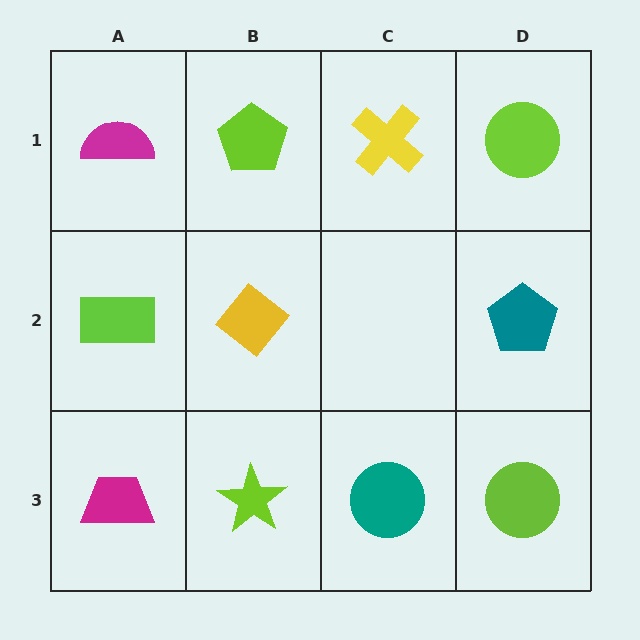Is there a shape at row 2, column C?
No, that cell is empty.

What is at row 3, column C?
A teal circle.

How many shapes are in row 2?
3 shapes.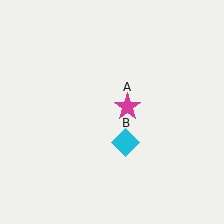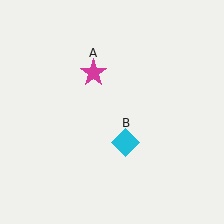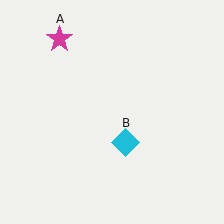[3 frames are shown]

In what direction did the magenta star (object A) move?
The magenta star (object A) moved up and to the left.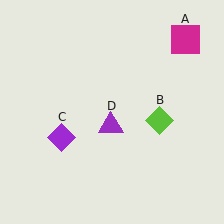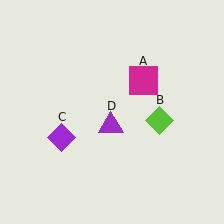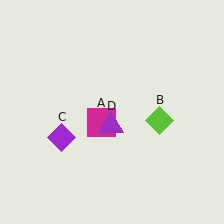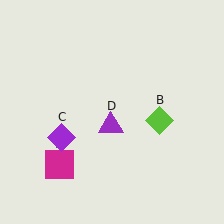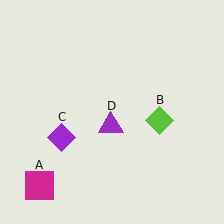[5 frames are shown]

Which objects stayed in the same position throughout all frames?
Lime diamond (object B) and purple diamond (object C) and purple triangle (object D) remained stationary.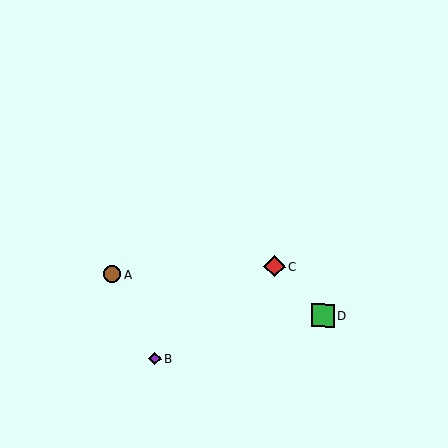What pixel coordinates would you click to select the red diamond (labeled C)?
Click at (274, 266) to select the red diamond C.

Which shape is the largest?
The green square (labeled D) is the largest.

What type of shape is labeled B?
Shape B is a purple diamond.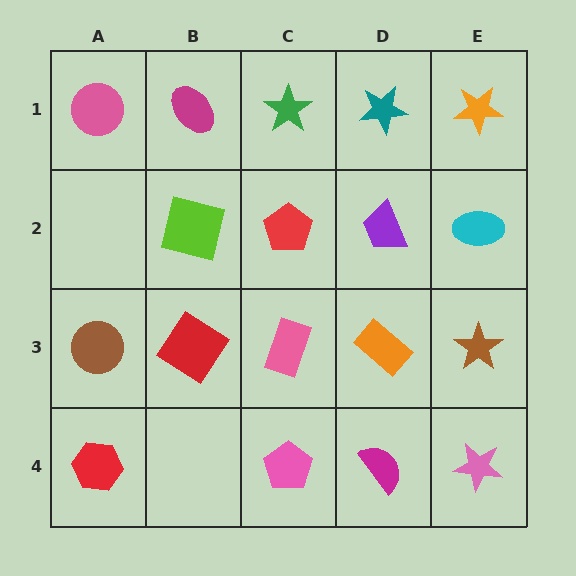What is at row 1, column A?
A pink circle.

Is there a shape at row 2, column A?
No, that cell is empty.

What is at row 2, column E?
A cyan ellipse.